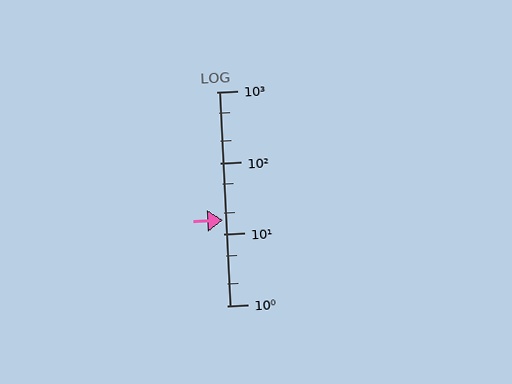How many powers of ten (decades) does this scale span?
The scale spans 3 decades, from 1 to 1000.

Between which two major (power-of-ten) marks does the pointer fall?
The pointer is between 10 and 100.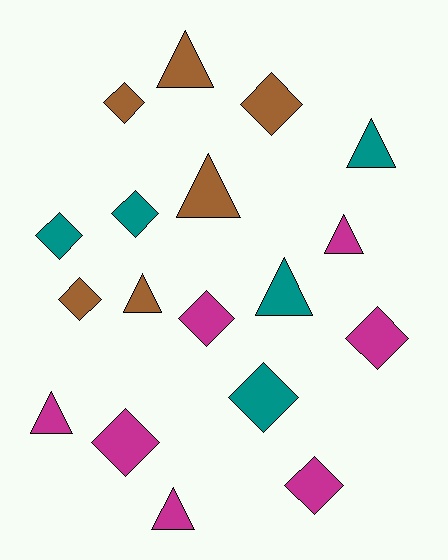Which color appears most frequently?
Magenta, with 7 objects.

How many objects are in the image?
There are 18 objects.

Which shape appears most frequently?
Diamond, with 10 objects.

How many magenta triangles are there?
There are 3 magenta triangles.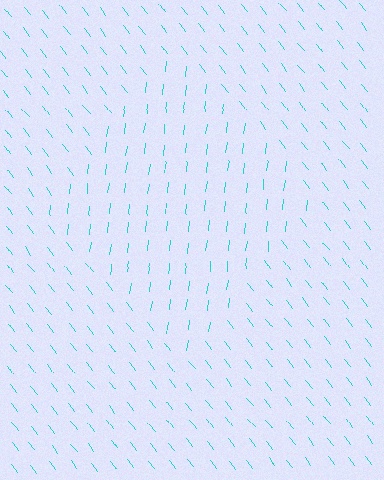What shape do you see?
I see a diamond.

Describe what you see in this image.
The image is filled with small cyan line segments. A diamond region in the image has lines oriented differently from the surrounding lines, creating a visible texture boundary.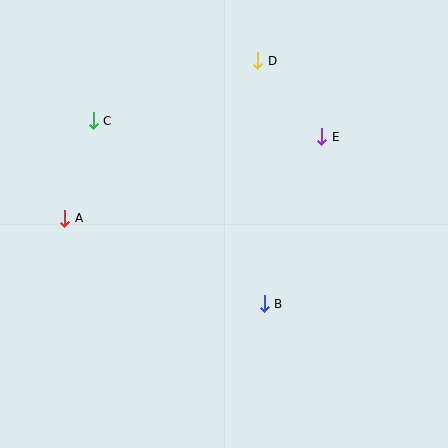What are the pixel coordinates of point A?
Point A is at (65, 218).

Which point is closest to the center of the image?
Point B at (264, 304) is closest to the center.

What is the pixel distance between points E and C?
The distance between E and C is 229 pixels.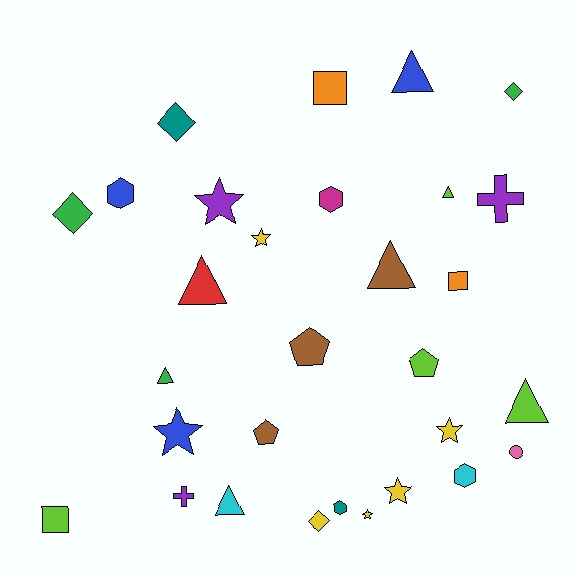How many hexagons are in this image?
There are 4 hexagons.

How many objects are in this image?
There are 30 objects.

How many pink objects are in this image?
There is 1 pink object.